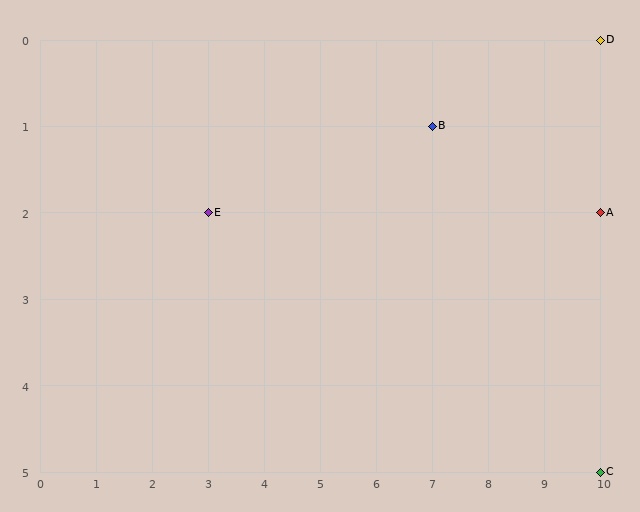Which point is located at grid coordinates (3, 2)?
Point E is at (3, 2).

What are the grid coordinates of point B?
Point B is at grid coordinates (7, 1).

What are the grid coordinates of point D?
Point D is at grid coordinates (10, 0).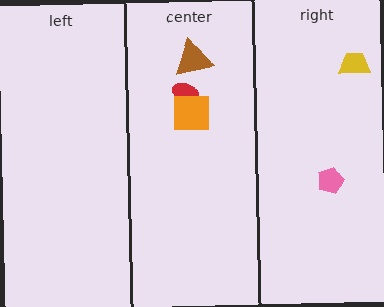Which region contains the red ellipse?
The center region.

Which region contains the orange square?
The center region.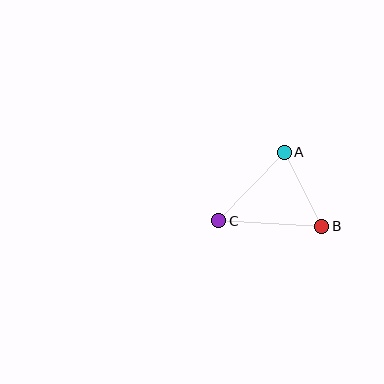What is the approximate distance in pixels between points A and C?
The distance between A and C is approximately 95 pixels.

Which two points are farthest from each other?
Points B and C are farthest from each other.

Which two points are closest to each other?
Points A and B are closest to each other.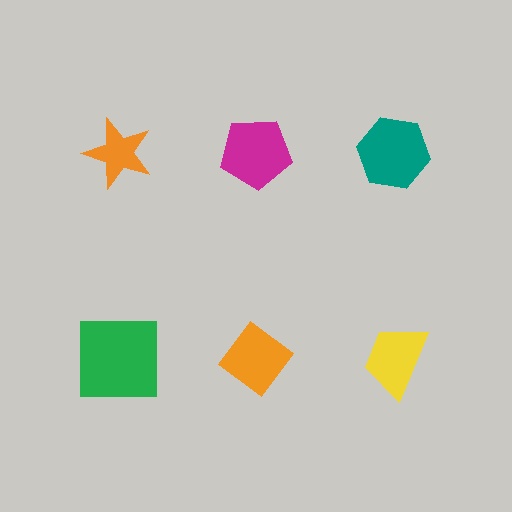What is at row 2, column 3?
A yellow trapezoid.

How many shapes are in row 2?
3 shapes.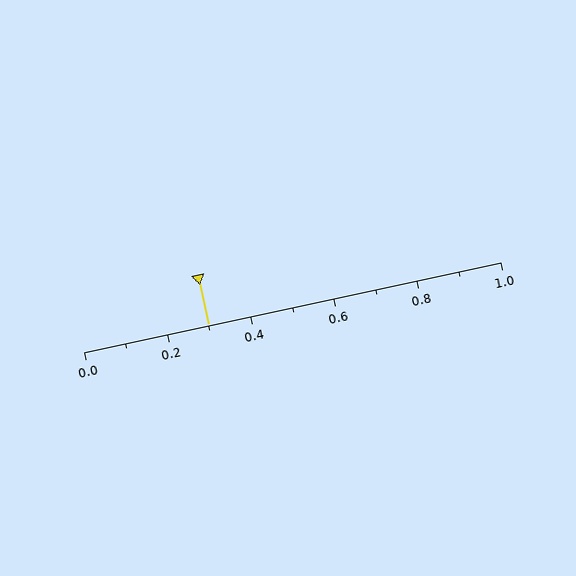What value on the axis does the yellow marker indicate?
The marker indicates approximately 0.3.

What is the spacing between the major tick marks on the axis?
The major ticks are spaced 0.2 apart.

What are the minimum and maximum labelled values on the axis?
The axis runs from 0.0 to 1.0.